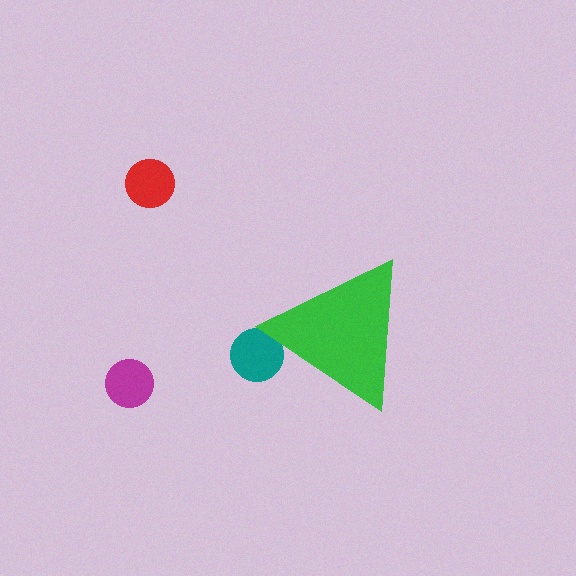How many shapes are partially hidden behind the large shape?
1 shape is partially hidden.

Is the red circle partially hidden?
No, the red circle is fully visible.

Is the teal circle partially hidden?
Yes, the teal circle is partially hidden behind the green triangle.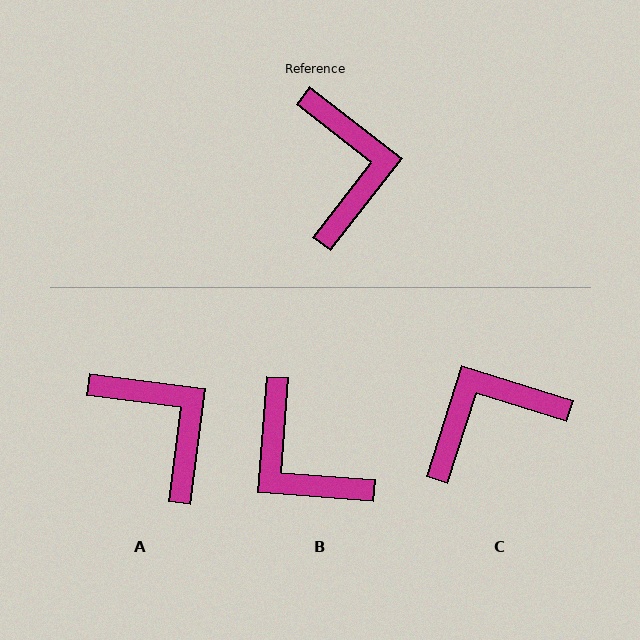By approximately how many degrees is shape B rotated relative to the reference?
Approximately 147 degrees clockwise.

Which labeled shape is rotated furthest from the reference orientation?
B, about 147 degrees away.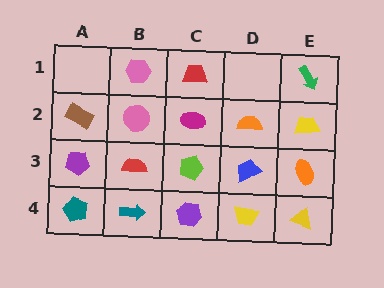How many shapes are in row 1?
3 shapes.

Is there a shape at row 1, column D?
No, that cell is empty.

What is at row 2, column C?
A magenta ellipse.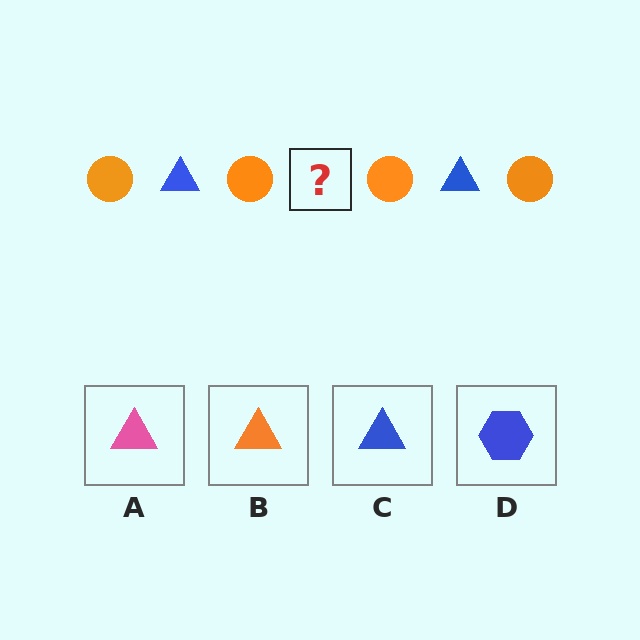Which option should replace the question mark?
Option C.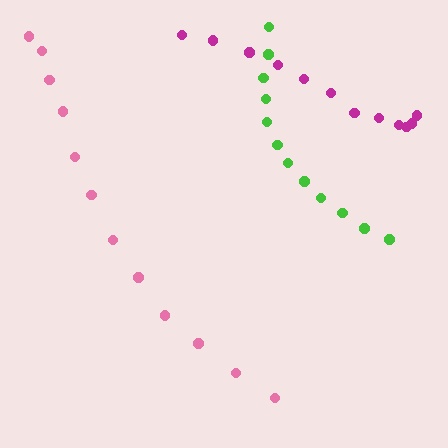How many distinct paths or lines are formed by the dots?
There are 3 distinct paths.